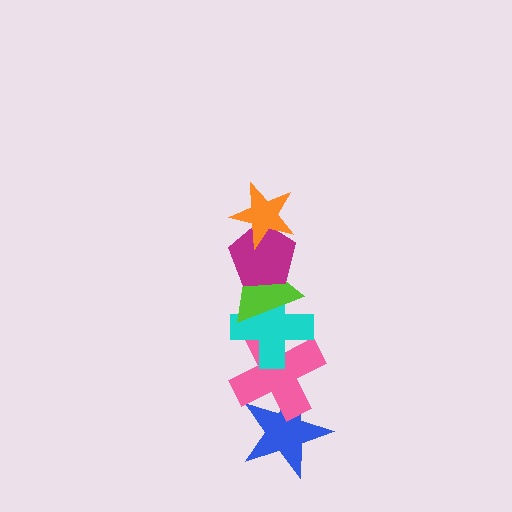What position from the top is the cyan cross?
The cyan cross is 4th from the top.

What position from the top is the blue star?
The blue star is 6th from the top.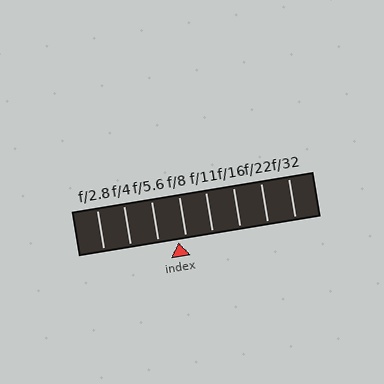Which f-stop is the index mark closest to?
The index mark is closest to f/8.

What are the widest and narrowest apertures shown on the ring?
The widest aperture shown is f/2.8 and the narrowest is f/32.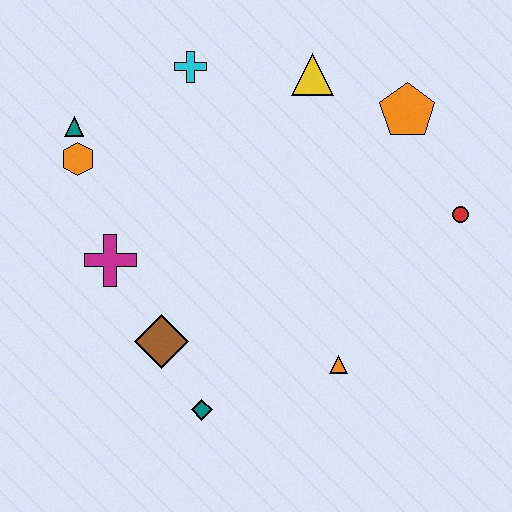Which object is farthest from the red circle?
The teal triangle is farthest from the red circle.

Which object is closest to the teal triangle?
The orange hexagon is closest to the teal triangle.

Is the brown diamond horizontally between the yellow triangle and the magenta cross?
Yes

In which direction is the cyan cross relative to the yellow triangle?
The cyan cross is to the left of the yellow triangle.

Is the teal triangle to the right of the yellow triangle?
No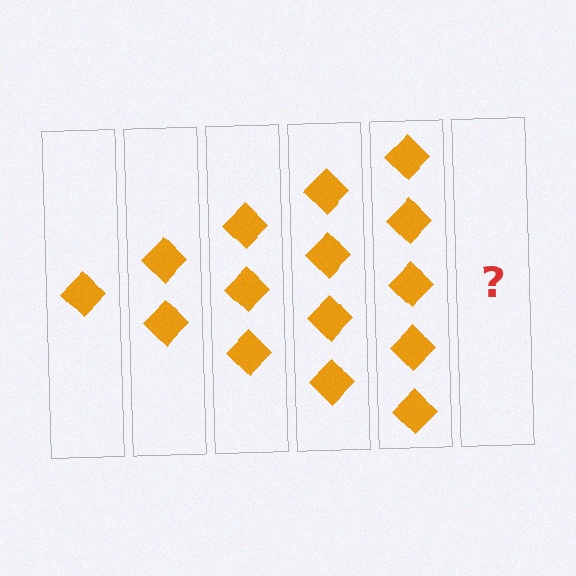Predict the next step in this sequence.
The next step is 6 diamonds.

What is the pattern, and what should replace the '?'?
The pattern is that each step adds one more diamond. The '?' should be 6 diamonds.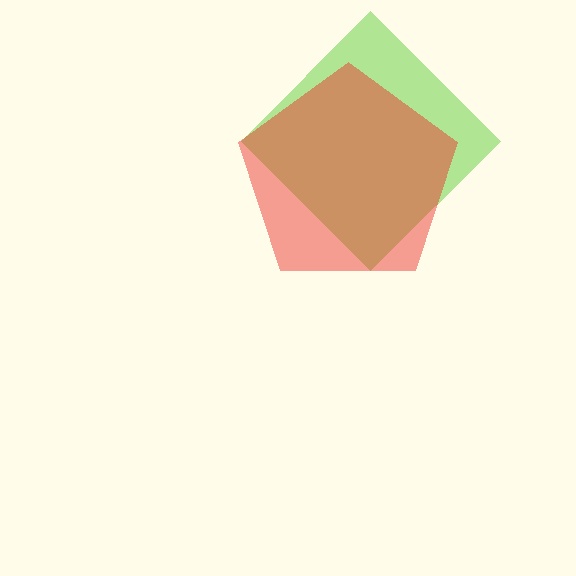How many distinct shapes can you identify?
There are 2 distinct shapes: a lime diamond, a red pentagon.